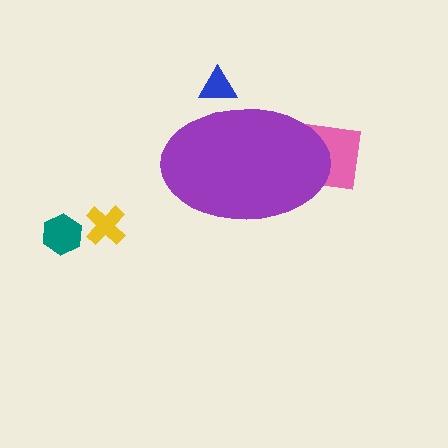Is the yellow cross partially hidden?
No, the yellow cross is fully visible.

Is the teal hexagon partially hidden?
No, the teal hexagon is fully visible.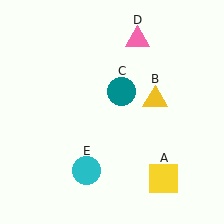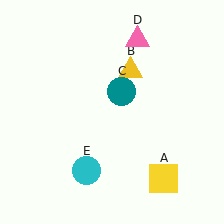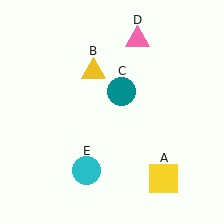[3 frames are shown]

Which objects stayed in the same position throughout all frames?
Yellow square (object A) and teal circle (object C) and pink triangle (object D) and cyan circle (object E) remained stationary.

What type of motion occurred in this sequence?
The yellow triangle (object B) rotated counterclockwise around the center of the scene.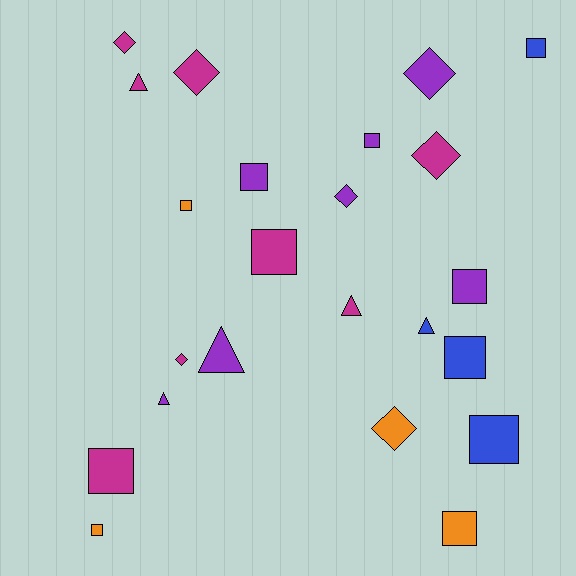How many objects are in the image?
There are 23 objects.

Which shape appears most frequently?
Square, with 11 objects.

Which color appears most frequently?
Magenta, with 8 objects.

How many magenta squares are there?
There are 2 magenta squares.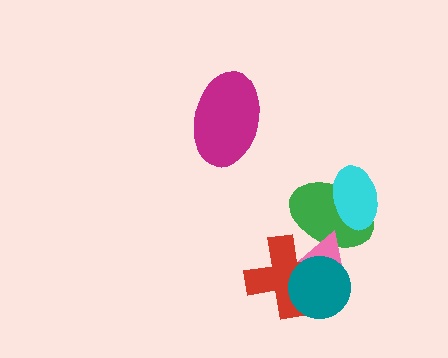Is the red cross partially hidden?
Yes, it is partially covered by another shape.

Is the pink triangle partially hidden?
Yes, it is partially covered by another shape.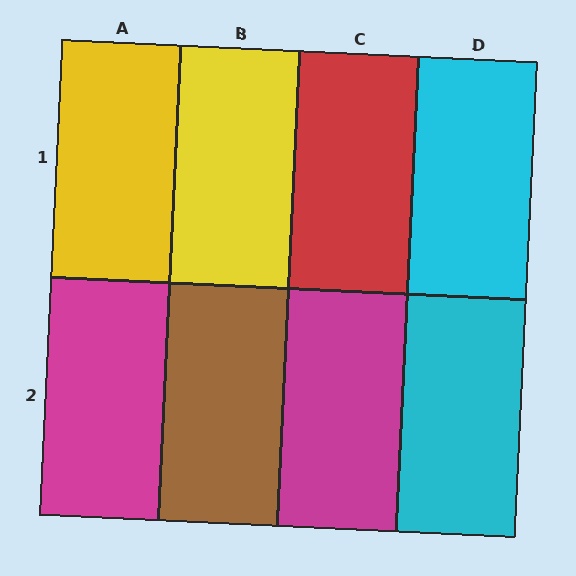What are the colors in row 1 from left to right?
Yellow, yellow, red, cyan.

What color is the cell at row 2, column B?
Brown.